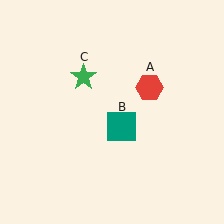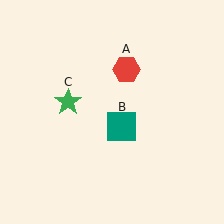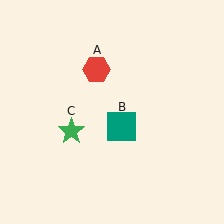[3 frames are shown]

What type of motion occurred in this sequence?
The red hexagon (object A), green star (object C) rotated counterclockwise around the center of the scene.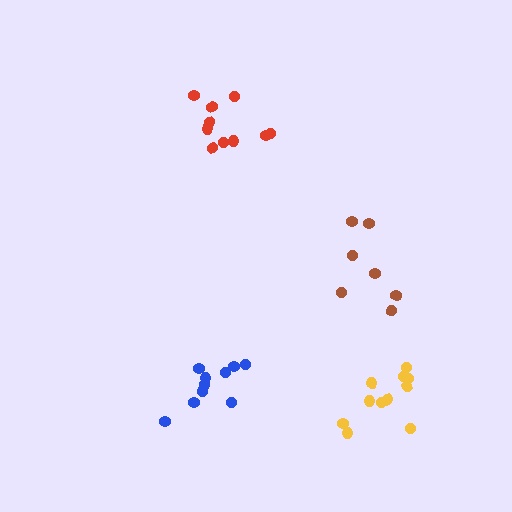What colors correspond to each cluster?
The clusters are colored: brown, red, blue, yellow.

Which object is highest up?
The red cluster is topmost.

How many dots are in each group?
Group 1: 7 dots, Group 2: 10 dots, Group 3: 10 dots, Group 4: 11 dots (38 total).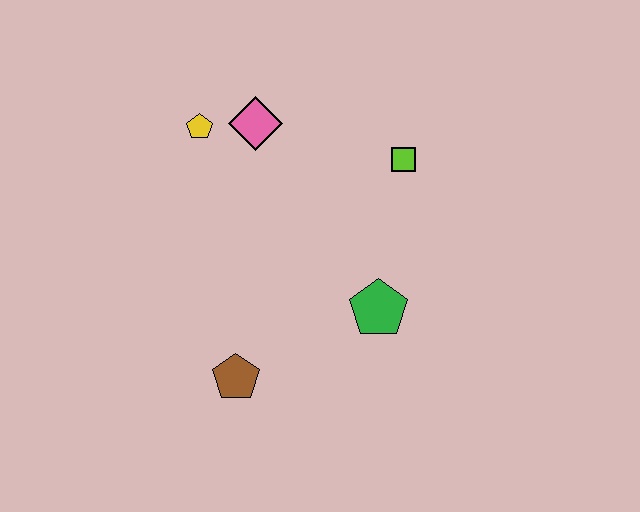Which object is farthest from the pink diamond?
The brown pentagon is farthest from the pink diamond.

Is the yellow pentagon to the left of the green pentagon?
Yes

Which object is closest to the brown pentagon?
The green pentagon is closest to the brown pentagon.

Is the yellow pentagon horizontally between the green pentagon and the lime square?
No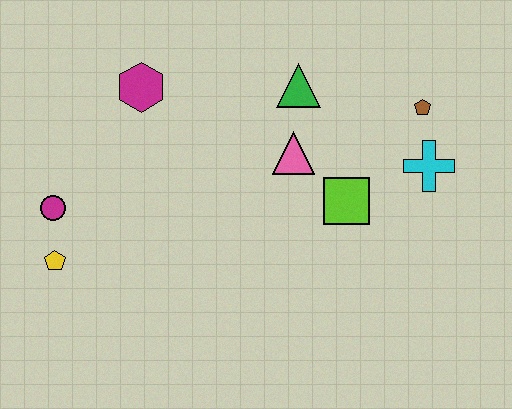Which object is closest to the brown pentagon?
The cyan cross is closest to the brown pentagon.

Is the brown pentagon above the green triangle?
No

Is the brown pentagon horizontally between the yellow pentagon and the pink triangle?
No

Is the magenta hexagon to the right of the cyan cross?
No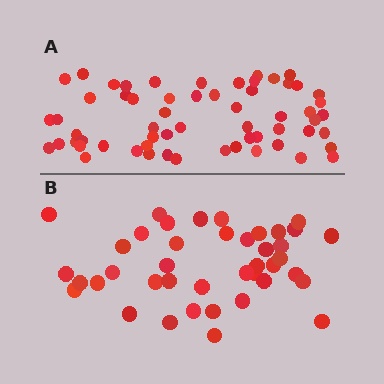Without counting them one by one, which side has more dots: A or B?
Region A (the top region) has more dots.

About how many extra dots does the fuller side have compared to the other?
Region A has approximately 20 more dots than region B.